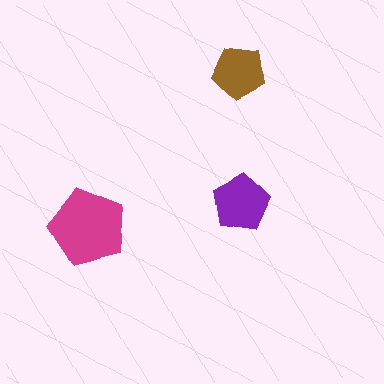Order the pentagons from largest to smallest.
the magenta one, the purple one, the brown one.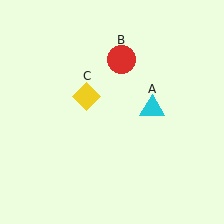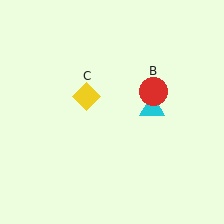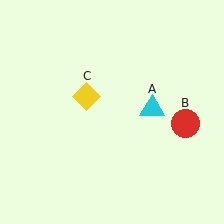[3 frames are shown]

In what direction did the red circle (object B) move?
The red circle (object B) moved down and to the right.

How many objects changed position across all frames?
1 object changed position: red circle (object B).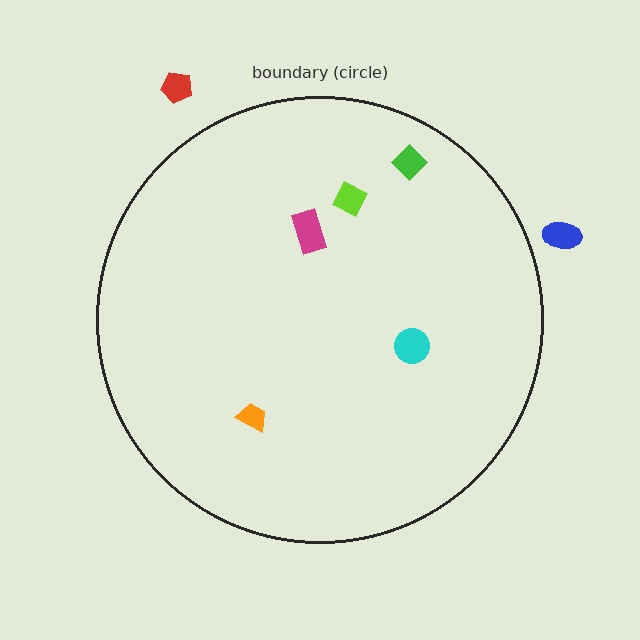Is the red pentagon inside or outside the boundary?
Outside.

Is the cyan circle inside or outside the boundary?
Inside.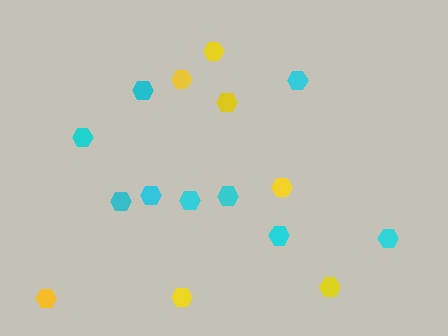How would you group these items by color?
There are 2 groups: one group of cyan hexagons (9) and one group of yellow hexagons (7).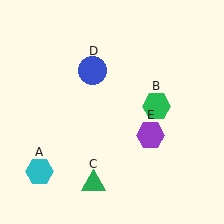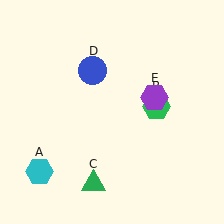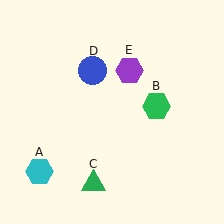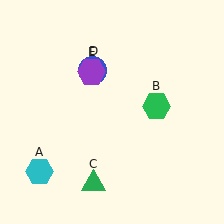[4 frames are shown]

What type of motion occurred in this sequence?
The purple hexagon (object E) rotated counterclockwise around the center of the scene.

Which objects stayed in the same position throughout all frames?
Cyan hexagon (object A) and green hexagon (object B) and green triangle (object C) and blue circle (object D) remained stationary.